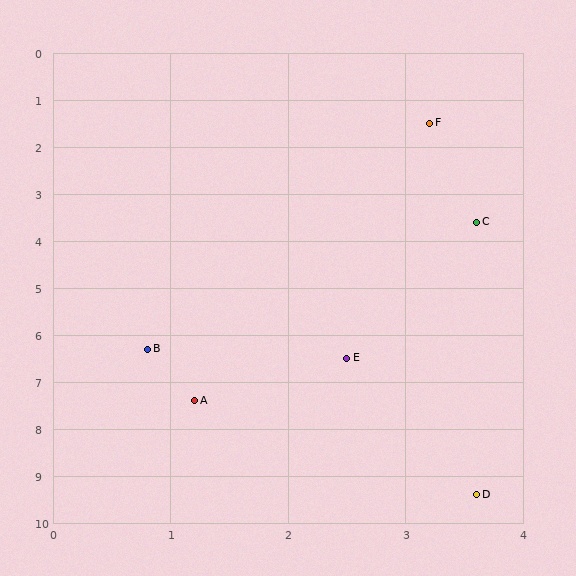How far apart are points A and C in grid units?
Points A and C are about 4.5 grid units apart.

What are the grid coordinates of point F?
Point F is at approximately (3.2, 1.5).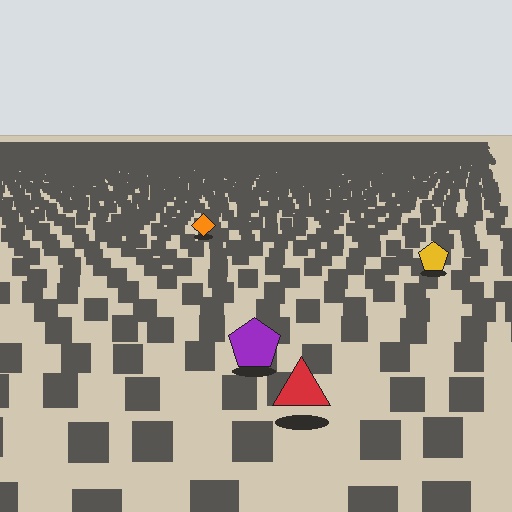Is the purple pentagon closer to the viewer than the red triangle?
No. The red triangle is closer — you can tell from the texture gradient: the ground texture is coarser near it.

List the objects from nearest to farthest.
From nearest to farthest: the red triangle, the purple pentagon, the yellow pentagon, the orange diamond.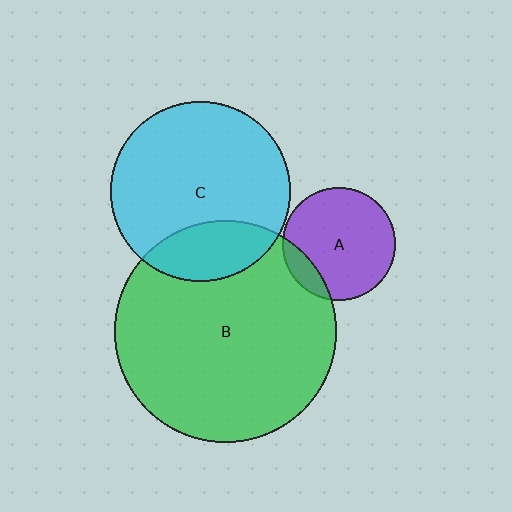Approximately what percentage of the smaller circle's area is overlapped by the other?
Approximately 25%.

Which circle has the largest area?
Circle B (green).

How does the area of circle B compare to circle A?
Approximately 3.9 times.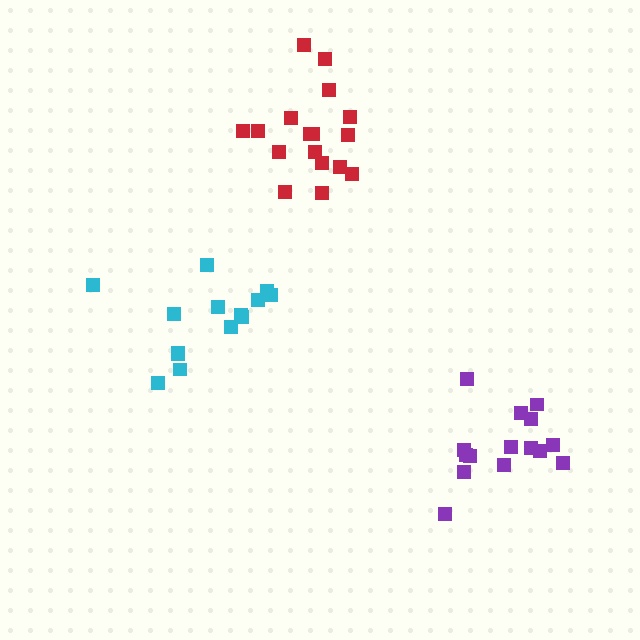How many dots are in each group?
Group 1: 14 dots, Group 2: 15 dots, Group 3: 17 dots (46 total).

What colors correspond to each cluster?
The clusters are colored: cyan, purple, red.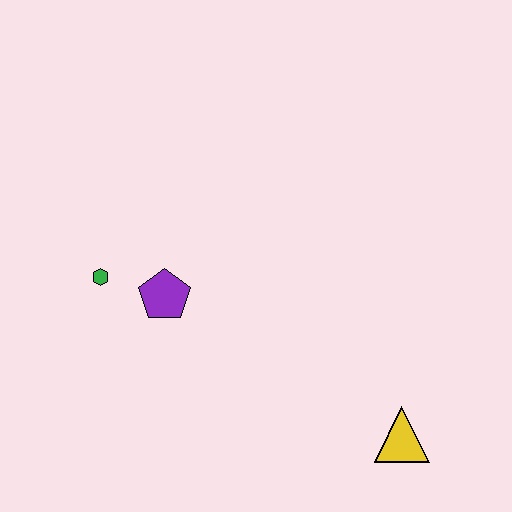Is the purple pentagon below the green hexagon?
Yes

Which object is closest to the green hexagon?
The purple pentagon is closest to the green hexagon.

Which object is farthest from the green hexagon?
The yellow triangle is farthest from the green hexagon.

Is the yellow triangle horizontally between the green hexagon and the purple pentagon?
No